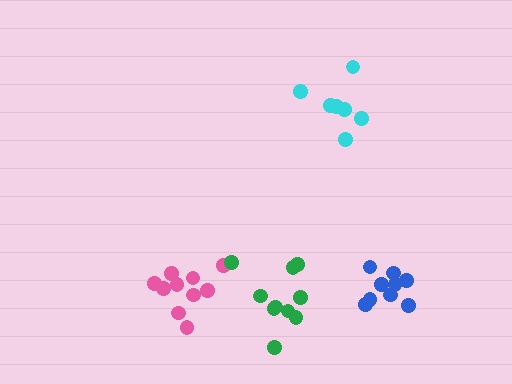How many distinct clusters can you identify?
There are 4 distinct clusters.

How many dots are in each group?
Group 1: 7 dots, Group 2: 9 dots, Group 3: 10 dots, Group 4: 10 dots (36 total).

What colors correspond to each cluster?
The clusters are colored: cyan, blue, pink, green.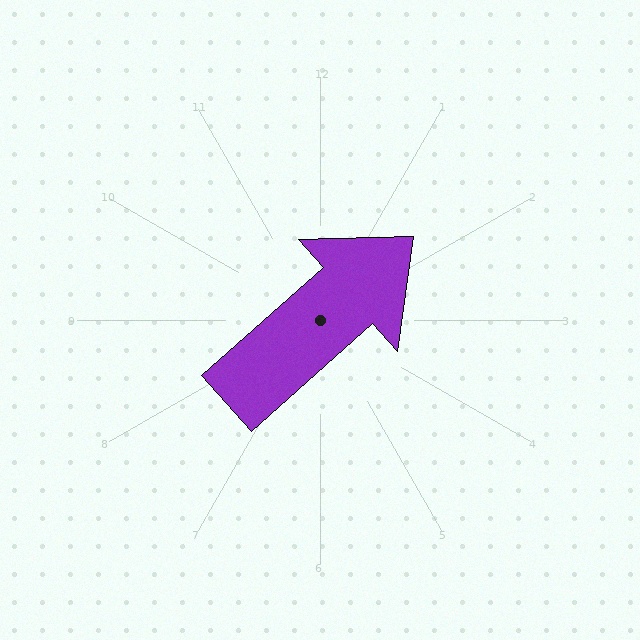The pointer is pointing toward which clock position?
Roughly 2 o'clock.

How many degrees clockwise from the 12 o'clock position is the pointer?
Approximately 48 degrees.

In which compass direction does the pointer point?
Northeast.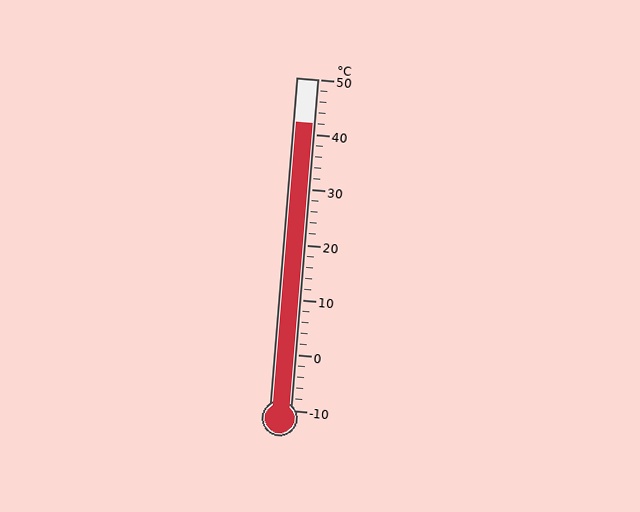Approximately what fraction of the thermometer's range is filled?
The thermometer is filled to approximately 85% of its range.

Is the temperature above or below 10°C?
The temperature is above 10°C.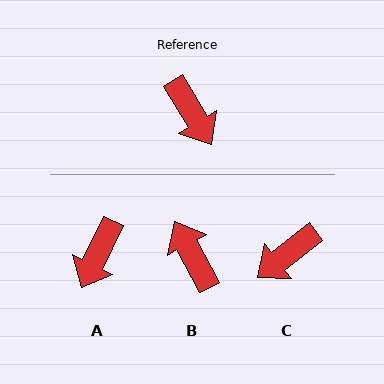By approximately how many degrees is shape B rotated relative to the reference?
Approximately 177 degrees counter-clockwise.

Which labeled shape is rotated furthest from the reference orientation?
B, about 177 degrees away.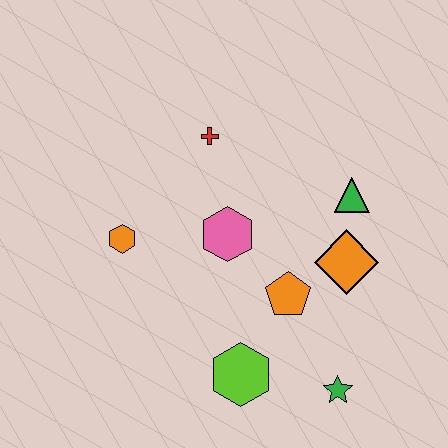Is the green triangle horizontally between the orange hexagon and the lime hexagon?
No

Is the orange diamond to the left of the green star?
No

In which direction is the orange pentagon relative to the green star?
The orange pentagon is above the green star.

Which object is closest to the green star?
The lime hexagon is closest to the green star.